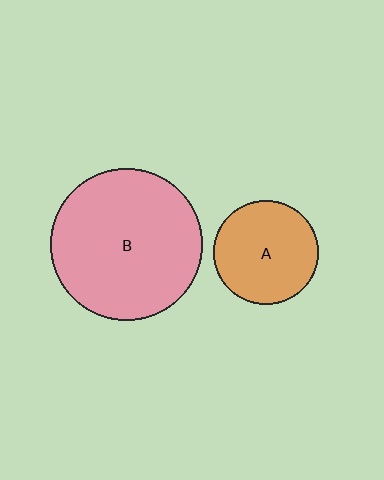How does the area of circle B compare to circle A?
Approximately 2.1 times.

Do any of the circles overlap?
No, none of the circles overlap.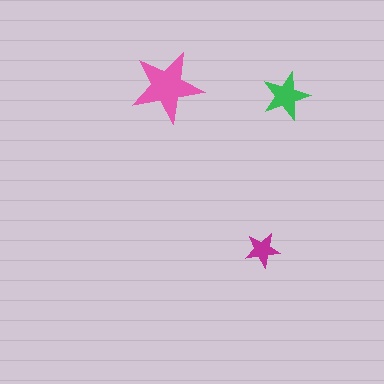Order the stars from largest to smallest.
the pink one, the green one, the magenta one.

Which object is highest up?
The pink star is topmost.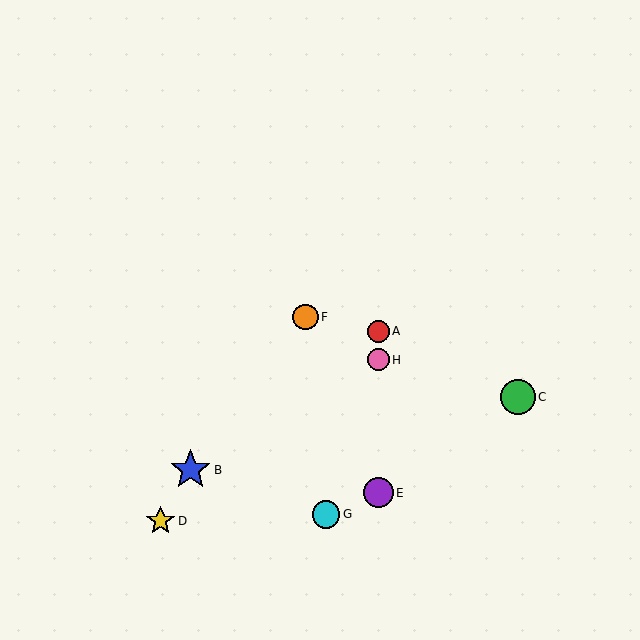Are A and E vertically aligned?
Yes, both are at x≈378.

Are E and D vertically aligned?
No, E is at x≈378 and D is at x≈161.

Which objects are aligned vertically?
Objects A, E, H are aligned vertically.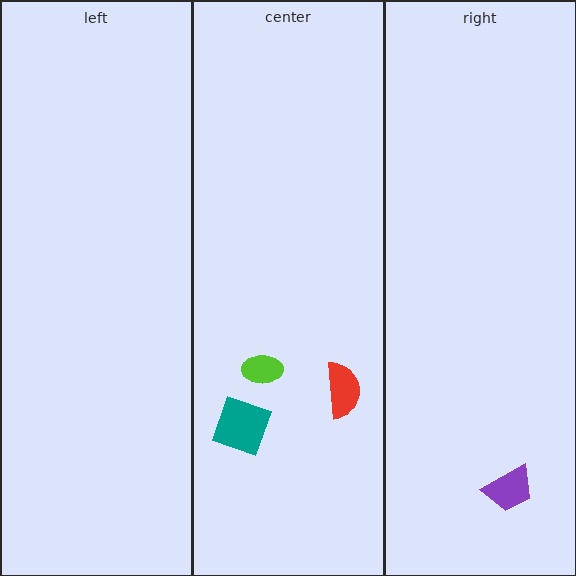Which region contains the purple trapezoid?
The right region.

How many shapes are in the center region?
3.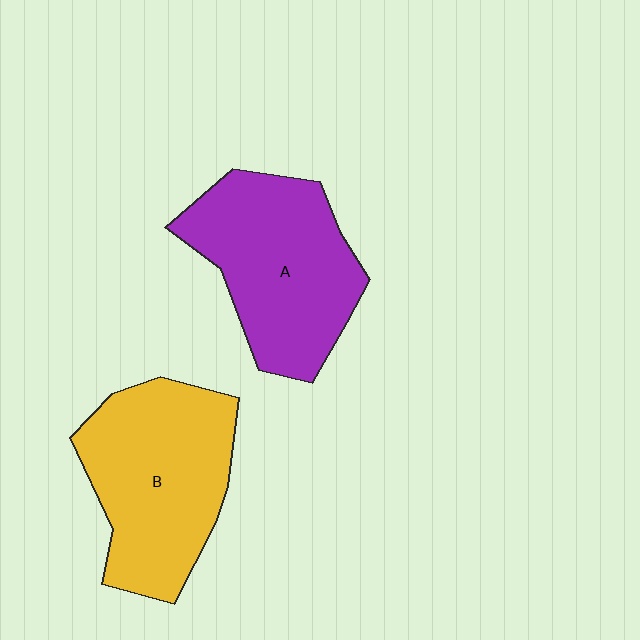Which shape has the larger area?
Shape B (yellow).